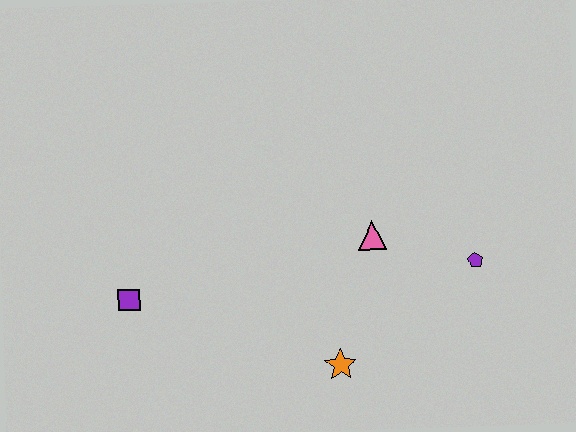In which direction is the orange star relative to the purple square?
The orange star is to the right of the purple square.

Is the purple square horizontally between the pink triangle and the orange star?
No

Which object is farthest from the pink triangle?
The purple square is farthest from the pink triangle.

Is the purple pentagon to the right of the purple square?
Yes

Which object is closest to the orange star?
The pink triangle is closest to the orange star.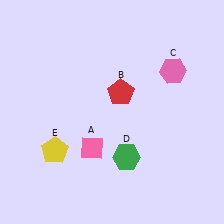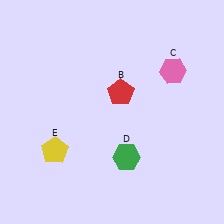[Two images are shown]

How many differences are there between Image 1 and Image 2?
There is 1 difference between the two images.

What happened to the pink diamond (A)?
The pink diamond (A) was removed in Image 2. It was in the bottom-left area of Image 1.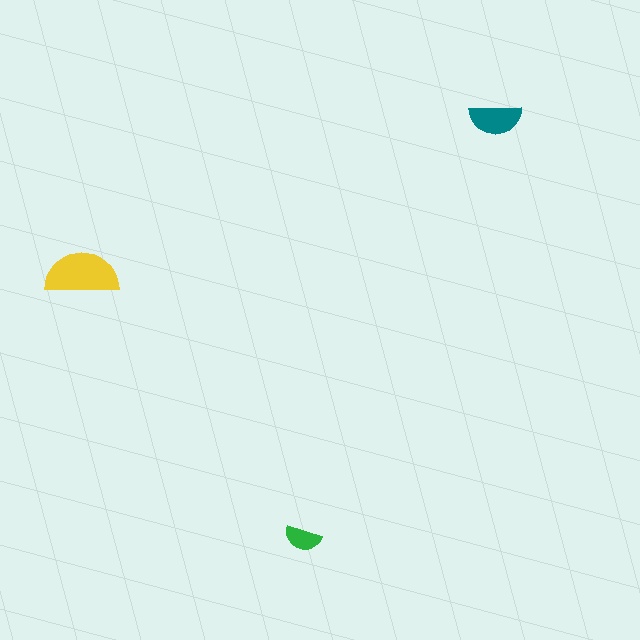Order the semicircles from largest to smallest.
the yellow one, the teal one, the green one.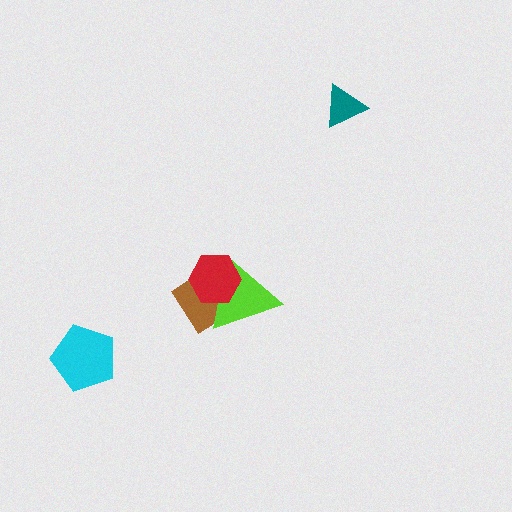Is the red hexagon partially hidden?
No, no other shape covers it.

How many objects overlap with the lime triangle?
2 objects overlap with the lime triangle.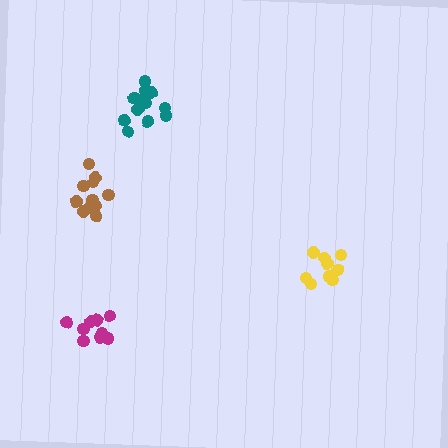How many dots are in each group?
Group 1: 13 dots, Group 2: 9 dots, Group 3: 12 dots, Group 4: 10 dots (44 total).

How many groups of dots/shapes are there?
There are 4 groups.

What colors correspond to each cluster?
The clusters are colored: teal, yellow, brown, magenta.